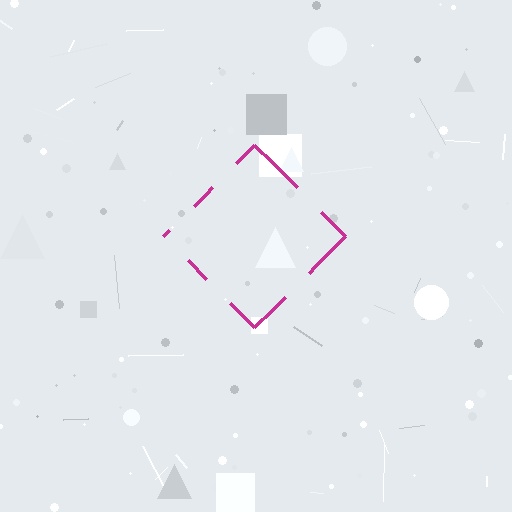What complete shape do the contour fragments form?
The contour fragments form a diamond.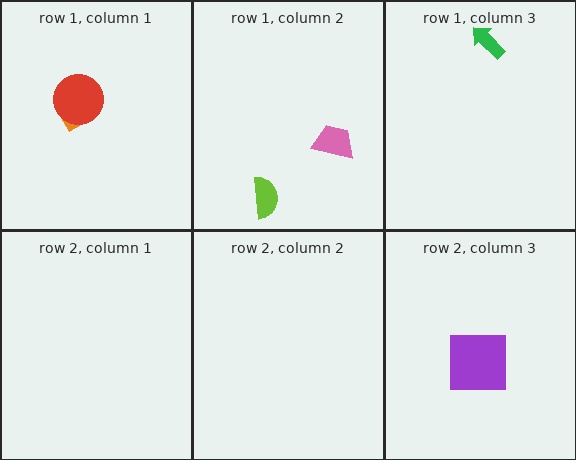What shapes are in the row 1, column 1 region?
The orange diamond, the red circle.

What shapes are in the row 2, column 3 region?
The purple square.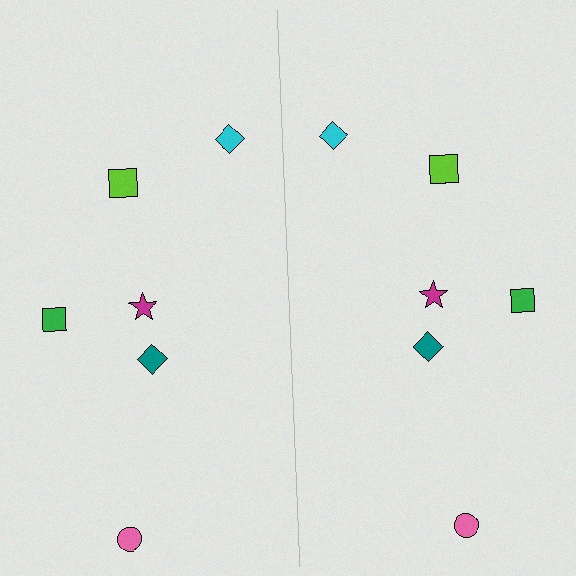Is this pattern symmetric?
Yes, this pattern has bilateral (reflection) symmetry.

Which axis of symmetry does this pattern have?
The pattern has a vertical axis of symmetry running through the center of the image.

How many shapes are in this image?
There are 12 shapes in this image.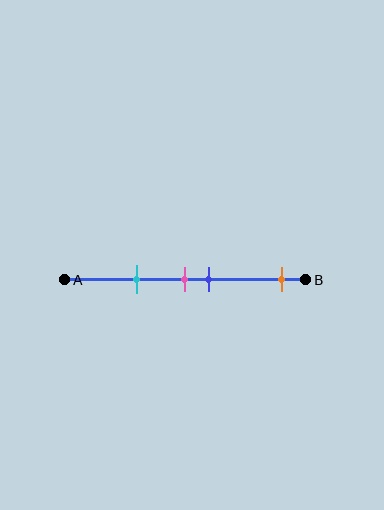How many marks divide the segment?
There are 4 marks dividing the segment.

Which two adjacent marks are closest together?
The pink and blue marks are the closest adjacent pair.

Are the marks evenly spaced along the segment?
No, the marks are not evenly spaced.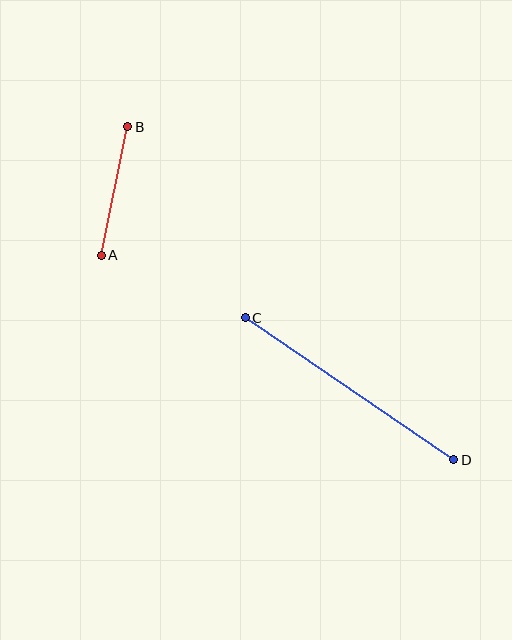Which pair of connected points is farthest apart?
Points C and D are farthest apart.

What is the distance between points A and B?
The distance is approximately 131 pixels.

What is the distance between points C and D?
The distance is approximately 252 pixels.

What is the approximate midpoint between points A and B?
The midpoint is at approximately (114, 191) pixels.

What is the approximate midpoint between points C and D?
The midpoint is at approximately (349, 389) pixels.